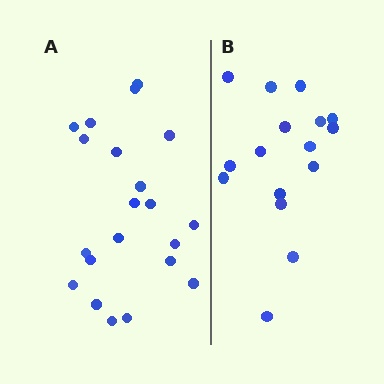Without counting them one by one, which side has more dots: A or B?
Region A (the left region) has more dots.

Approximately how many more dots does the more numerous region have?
Region A has about 5 more dots than region B.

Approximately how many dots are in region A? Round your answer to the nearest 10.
About 20 dots. (The exact count is 21, which rounds to 20.)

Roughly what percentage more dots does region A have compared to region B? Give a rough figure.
About 30% more.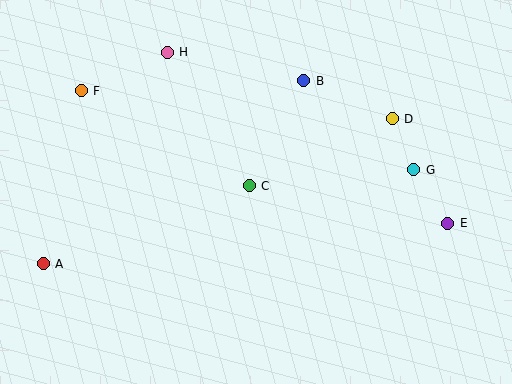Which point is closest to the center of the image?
Point C at (249, 186) is closest to the center.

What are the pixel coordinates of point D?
Point D is at (392, 119).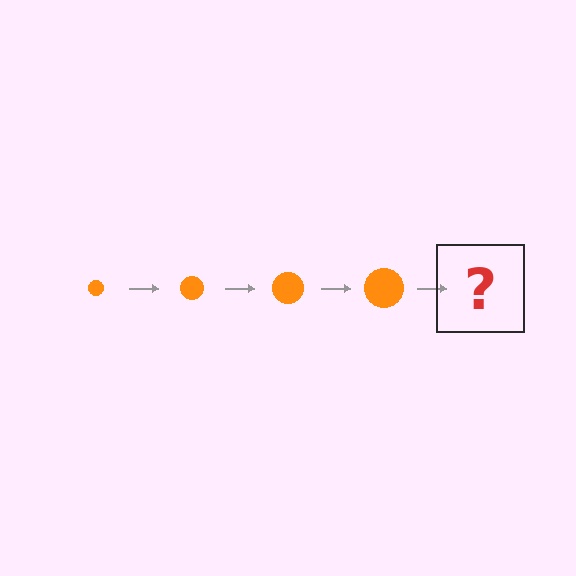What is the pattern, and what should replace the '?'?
The pattern is that the circle gets progressively larger each step. The '?' should be an orange circle, larger than the previous one.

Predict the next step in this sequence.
The next step is an orange circle, larger than the previous one.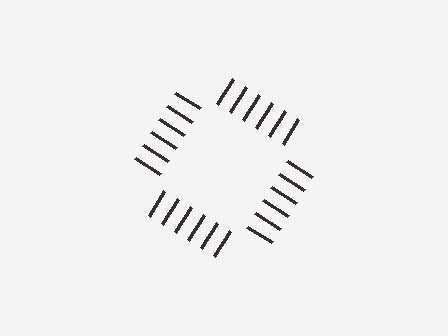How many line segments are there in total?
24 — 6 along each of the 4 edges.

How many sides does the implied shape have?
4 sides — the line-ends trace a square.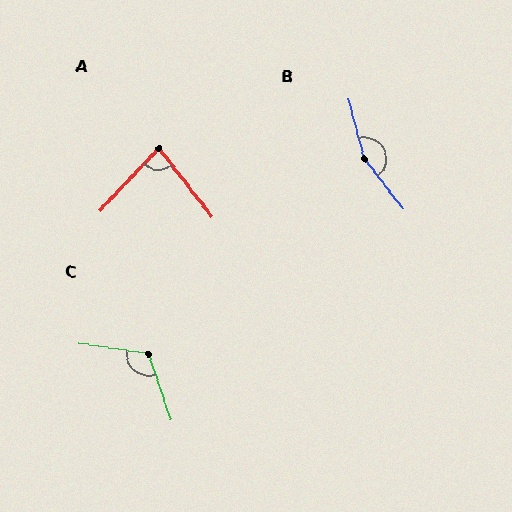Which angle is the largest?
B, at approximately 157 degrees.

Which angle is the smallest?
A, at approximately 81 degrees.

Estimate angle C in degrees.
Approximately 117 degrees.